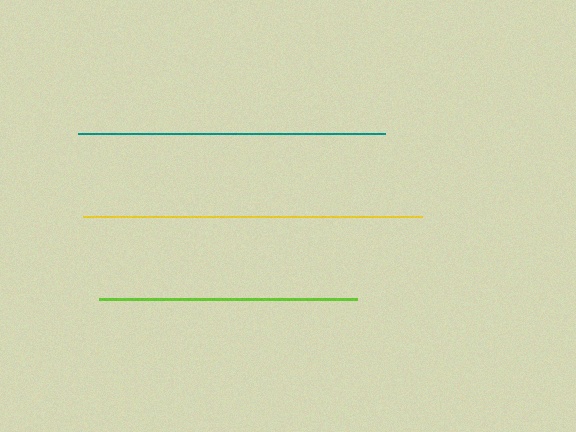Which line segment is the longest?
The yellow line is the longest at approximately 339 pixels.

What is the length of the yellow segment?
The yellow segment is approximately 339 pixels long.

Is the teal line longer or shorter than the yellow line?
The yellow line is longer than the teal line.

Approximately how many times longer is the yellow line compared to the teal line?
The yellow line is approximately 1.1 times the length of the teal line.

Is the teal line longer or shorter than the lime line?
The teal line is longer than the lime line.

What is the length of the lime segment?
The lime segment is approximately 258 pixels long.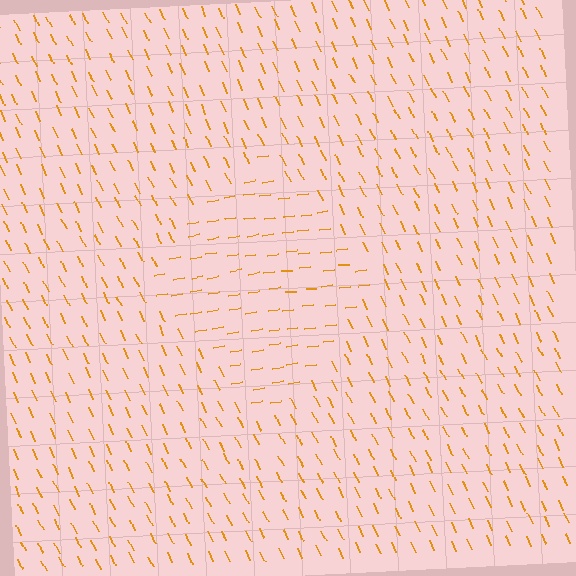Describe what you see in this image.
The image is filled with small orange line segments. A diamond region in the image has lines oriented differently from the surrounding lines, creating a visible texture boundary.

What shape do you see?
I see a diamond.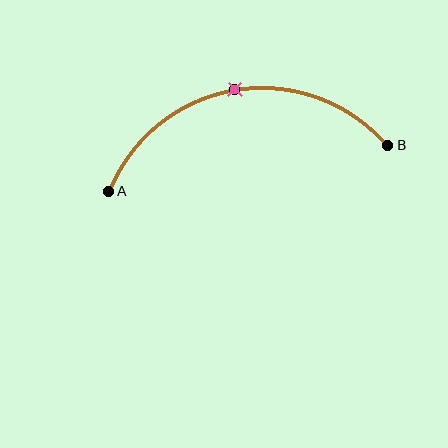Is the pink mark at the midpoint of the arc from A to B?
Yes. The pink mark lies on the arc at equal arc-length from both A and B — it is the arc midpoint.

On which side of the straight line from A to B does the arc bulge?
The arc bulges above the straight line connecting A and B.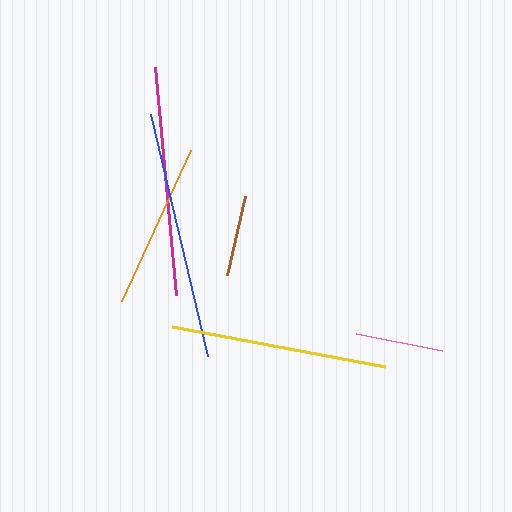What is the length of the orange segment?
The orange segment is approximately 166 pixels long.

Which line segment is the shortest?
The brown line is the shortest at approximately 80 pixels.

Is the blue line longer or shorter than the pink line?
The blue line is longer than the pink line.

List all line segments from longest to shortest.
From longest to shortest: blue, magenta, yellow, orange, pink, brown.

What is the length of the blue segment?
The blue segment is approximately 248 pixels long.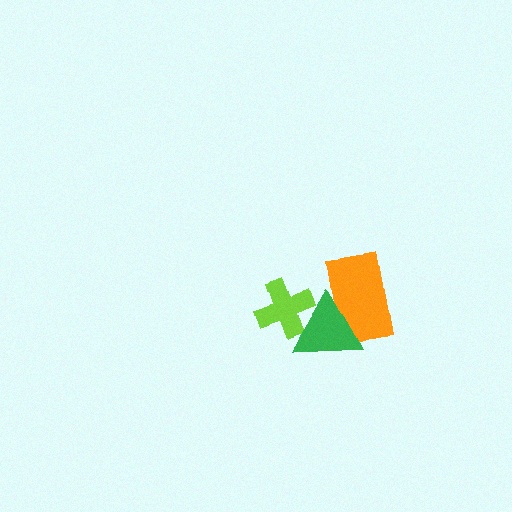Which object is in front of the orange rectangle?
The green triangle is in front of the orange rectangle.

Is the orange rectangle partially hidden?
Yes, it is partially covered by another shape.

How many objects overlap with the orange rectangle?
1 object overlaps with the orange rectangle.